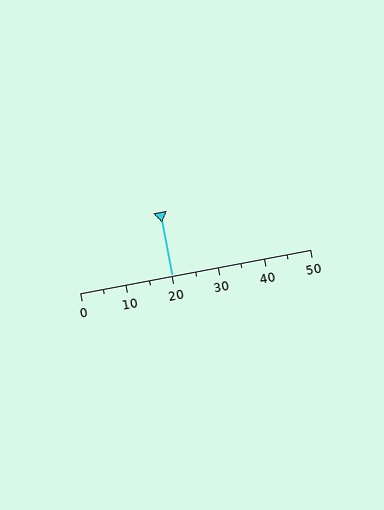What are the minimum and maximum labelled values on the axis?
The axis runs from 0 to 50.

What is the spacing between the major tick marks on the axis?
The major ticks are spaced 10 apart.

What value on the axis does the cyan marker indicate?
The marker indicates approximately 20.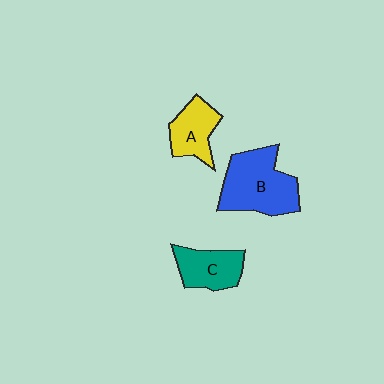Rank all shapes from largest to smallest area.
From largest to smallest: B (blue), C (teal), A (yellow).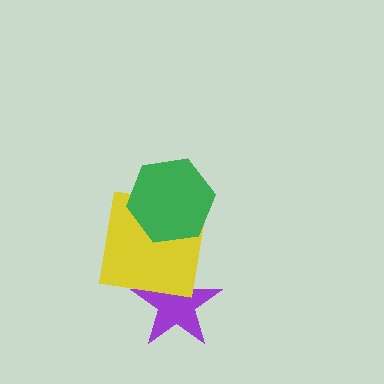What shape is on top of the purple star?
The yellow square is on top of the purple star.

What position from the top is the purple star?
The purple star is 3rd from the top.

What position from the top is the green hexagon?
The green hexagon is 1st from the top.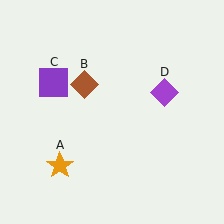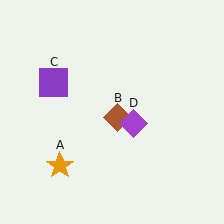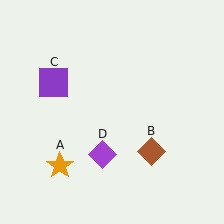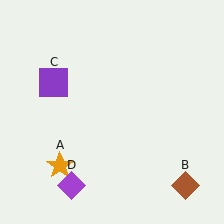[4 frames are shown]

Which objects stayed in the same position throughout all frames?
Orange star (object A) and purple square (object C) remained stationary.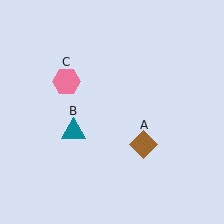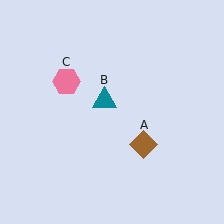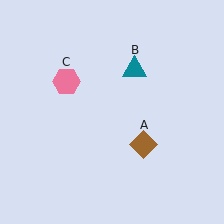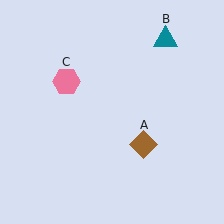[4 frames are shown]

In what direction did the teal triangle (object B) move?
The teal triangle (object B) moved up and to the right.